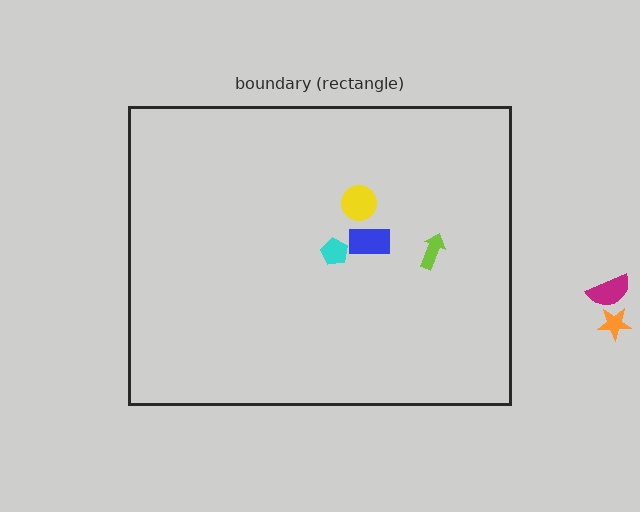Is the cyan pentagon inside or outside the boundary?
Inside.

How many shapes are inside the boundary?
4 inside, 2 outside.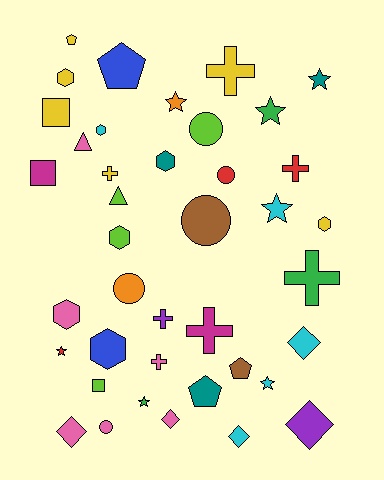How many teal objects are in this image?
There are 3 teal objects.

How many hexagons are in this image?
There are 7 hexagons.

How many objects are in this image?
There are 40 objects.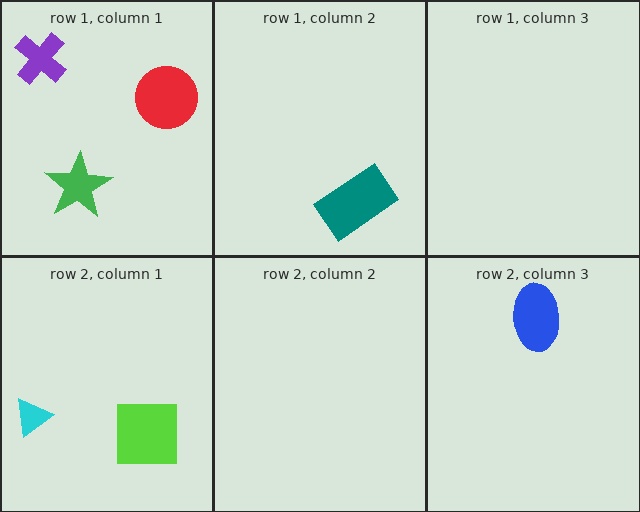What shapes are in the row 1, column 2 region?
The teal rectangle.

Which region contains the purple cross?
The row 1, column 1 region.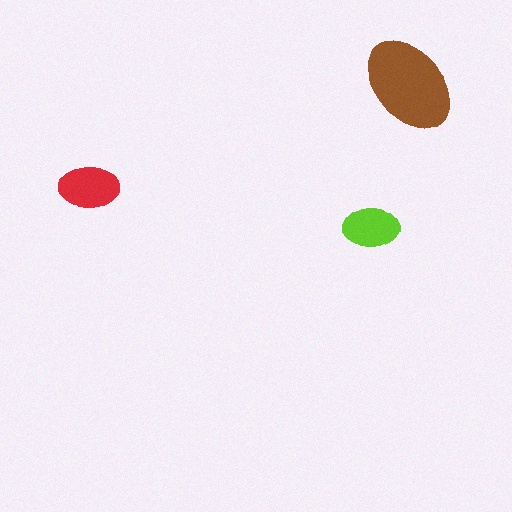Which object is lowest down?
The lime ellipse is bottommost.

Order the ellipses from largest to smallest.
the brown one, the red one, the lime one.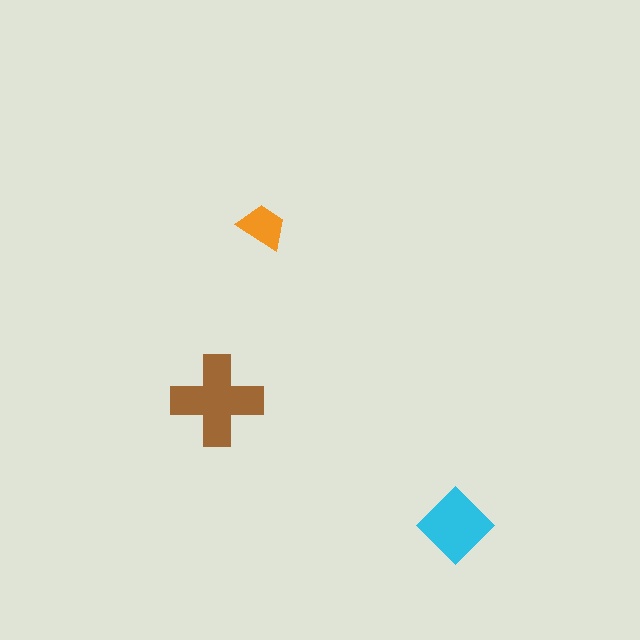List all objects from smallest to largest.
The orange trapezoid, the cyan diamond, the brown cross.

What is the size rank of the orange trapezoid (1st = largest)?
3rd.